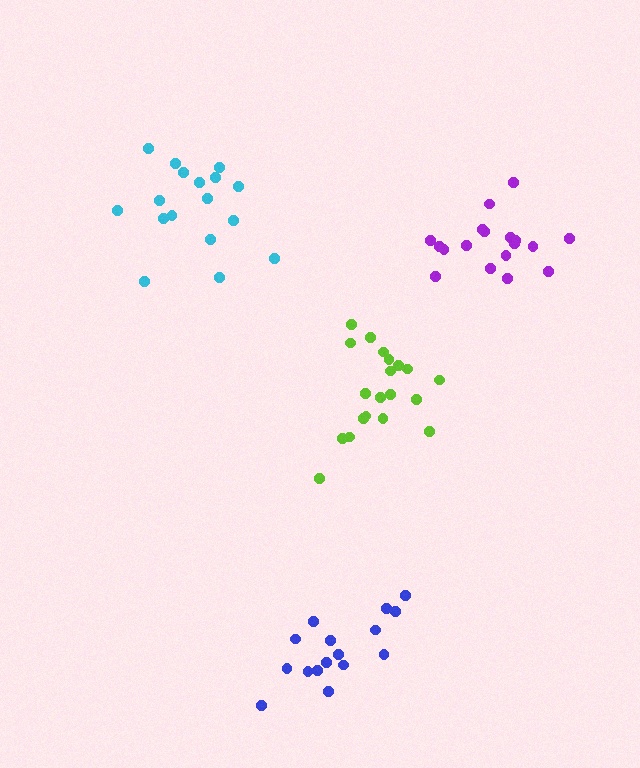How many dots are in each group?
Group 1: 20 dots, Group 2: 17 dots, Group 3: 18 dots, Group 4: 16 dots (71 total).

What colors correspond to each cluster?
The clusters are colored: lime, cyan, purple, blue.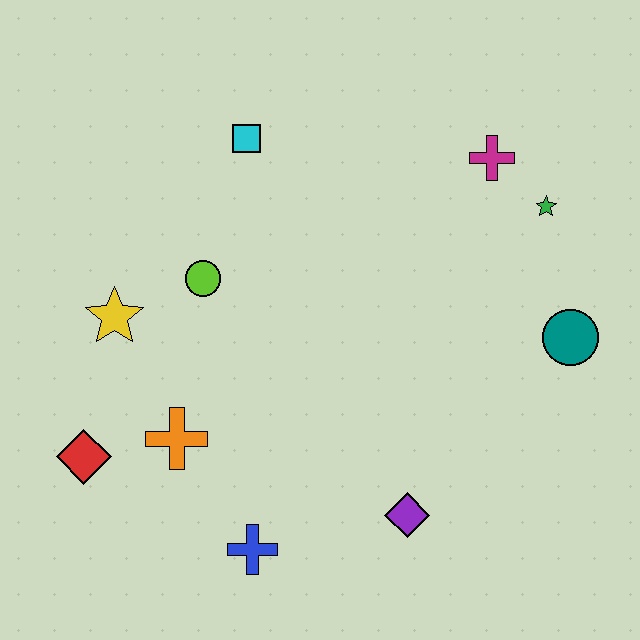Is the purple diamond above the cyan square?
No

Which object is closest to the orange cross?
The red diamond is closest to the orange cross.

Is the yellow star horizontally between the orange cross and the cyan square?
No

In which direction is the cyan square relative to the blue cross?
The cyan square is above the blue cross.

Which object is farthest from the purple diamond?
The cyan square is farthest from the purple diamond.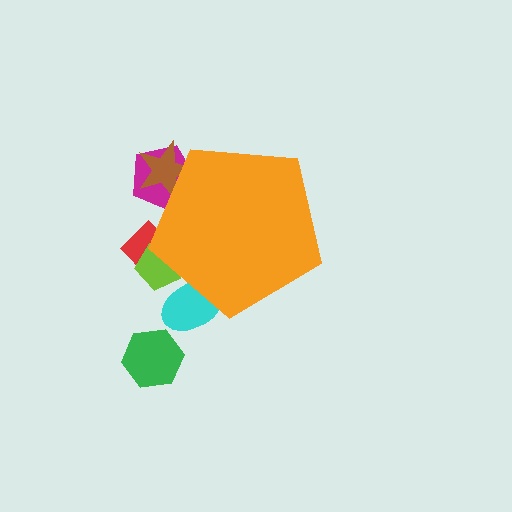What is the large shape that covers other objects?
An orange pentagon.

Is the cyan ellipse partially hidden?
Yes, the cyan ellipse is partially hidden behind the orange pentagon.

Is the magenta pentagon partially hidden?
Yes, the magenta pentagon is partially hidden behind the orange pentagon.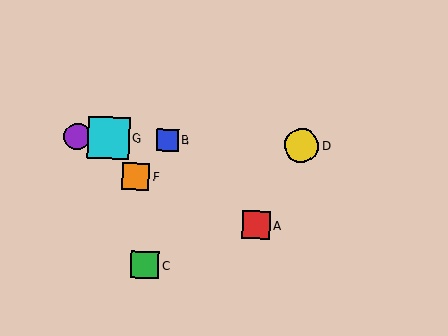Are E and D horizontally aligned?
Yes, both are at y≈136.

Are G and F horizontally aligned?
No, G is at y≈138 and F is at y≈177.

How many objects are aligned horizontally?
4 objects (B, D, E, G) are aligned horizontally.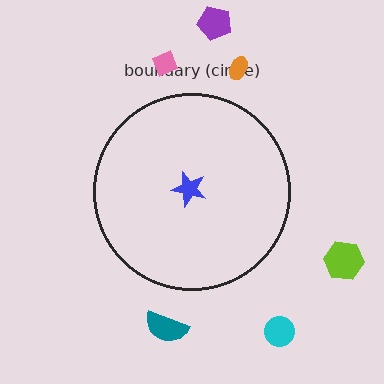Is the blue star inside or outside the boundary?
Inside.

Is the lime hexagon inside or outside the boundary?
Outside.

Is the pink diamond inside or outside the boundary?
Outside.